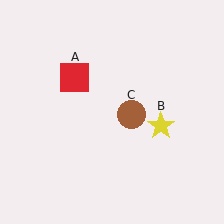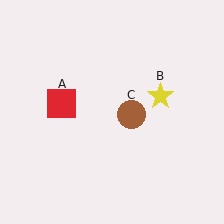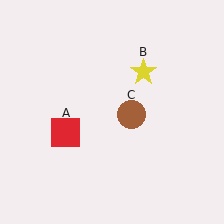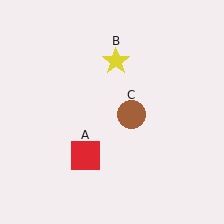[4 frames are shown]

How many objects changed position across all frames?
2 objects changed position: red square (object A), yellow star (object B).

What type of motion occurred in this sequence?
The red square (object A), yellow star (object B) rotated counterclockwise around the center of the scene.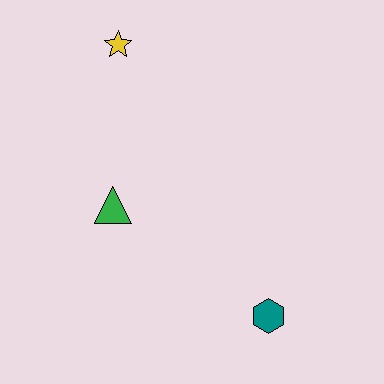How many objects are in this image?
There are 3 objects.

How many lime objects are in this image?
There are no lime objects.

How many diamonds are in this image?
There are no diamonds.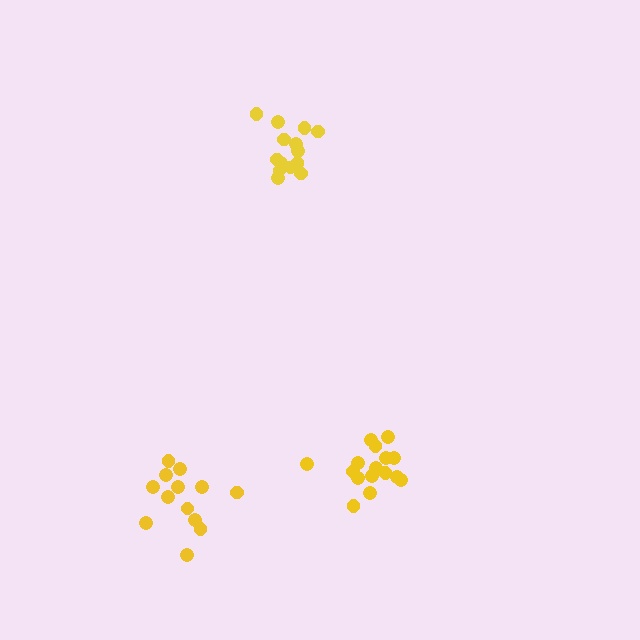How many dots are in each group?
Group 1: 14 dots, Group 2: 16 dots, Group 3: 13 dots (43 total).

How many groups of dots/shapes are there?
There are 3 groups.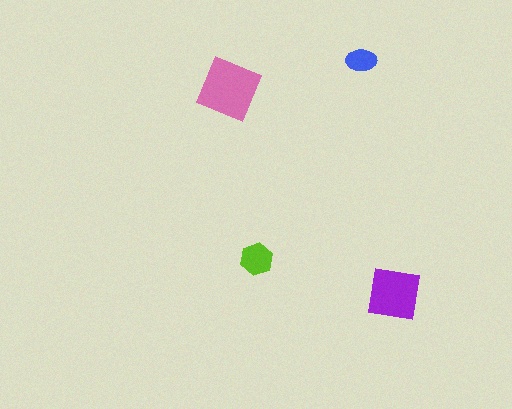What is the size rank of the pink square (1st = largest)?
1st.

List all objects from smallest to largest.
The blue ellipse, the lime hexagon, the purple square, the pink square.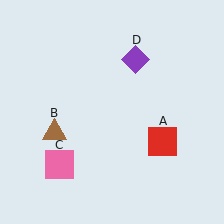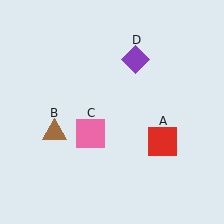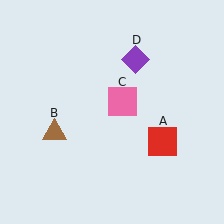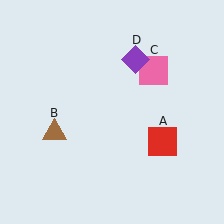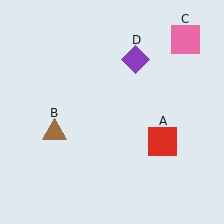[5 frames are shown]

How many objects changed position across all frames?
1 object changed position: pink square (object C).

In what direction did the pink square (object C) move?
The pink square (object C) moved up and to the right.